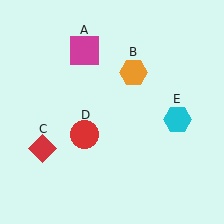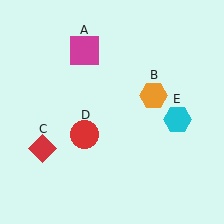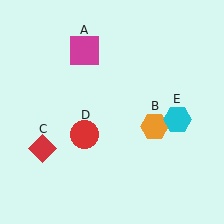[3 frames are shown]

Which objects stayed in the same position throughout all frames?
Magenta square (object A) and red diamond (object C) and red circle (object D) and cyan hexagon (object E) remained stationary.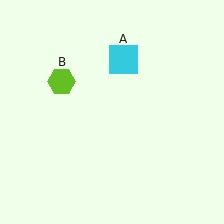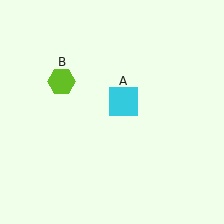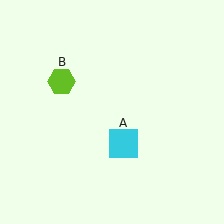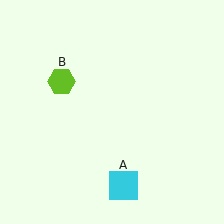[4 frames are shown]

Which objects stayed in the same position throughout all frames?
Lime hexagon (object B) remained stationary.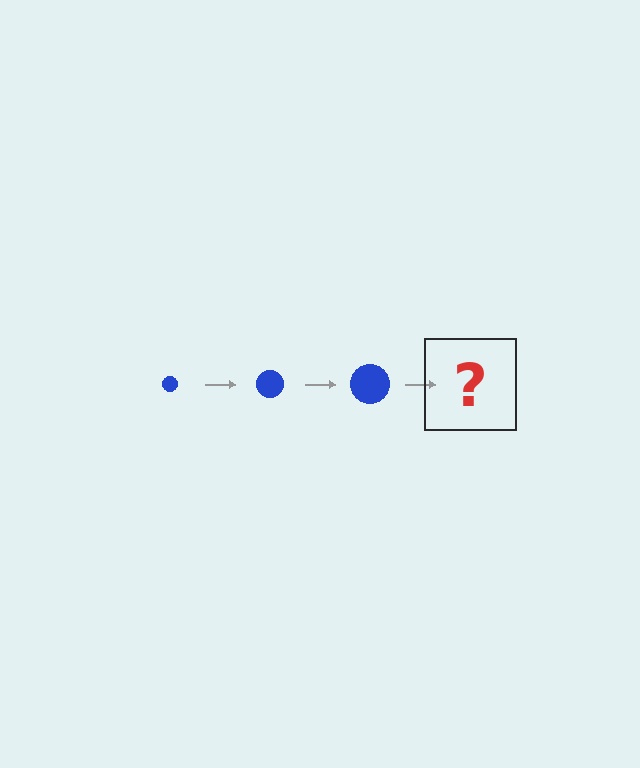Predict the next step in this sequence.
The next step is a blue circle, larger than the previous one.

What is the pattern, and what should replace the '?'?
The pattern is that the circle gets progressively larger each step. The '?' should be a blue circle, larger than the previous one.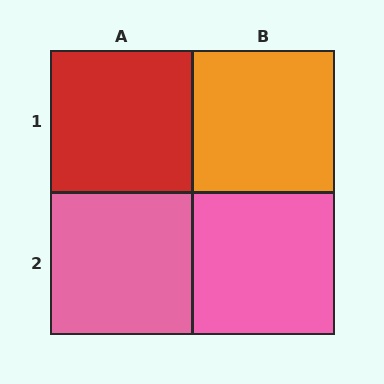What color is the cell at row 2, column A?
Pink.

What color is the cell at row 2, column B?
Pink.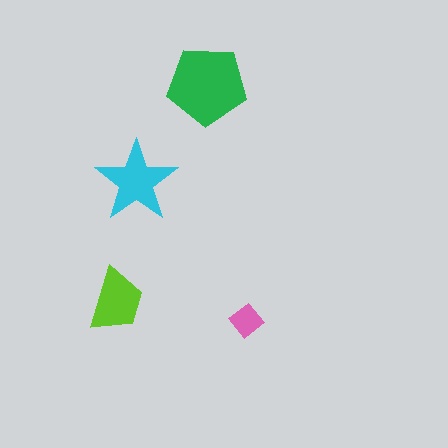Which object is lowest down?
The pink diamond is bottommost.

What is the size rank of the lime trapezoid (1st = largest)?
3rd.